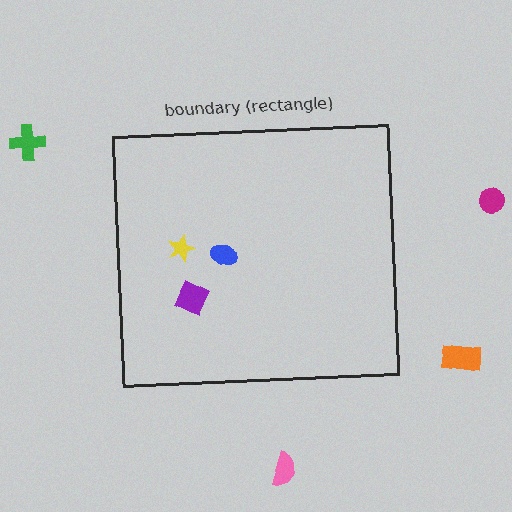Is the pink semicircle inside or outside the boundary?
Outside.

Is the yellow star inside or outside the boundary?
Inside.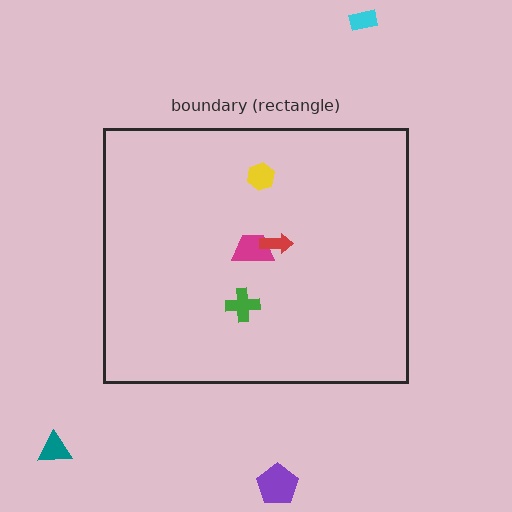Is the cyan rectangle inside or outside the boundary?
Outside.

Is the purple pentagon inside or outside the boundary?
Outside.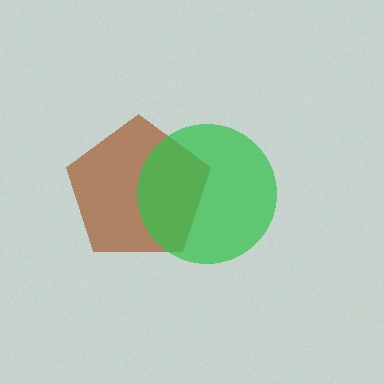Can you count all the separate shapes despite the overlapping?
Yes, there are 2 separate shapes.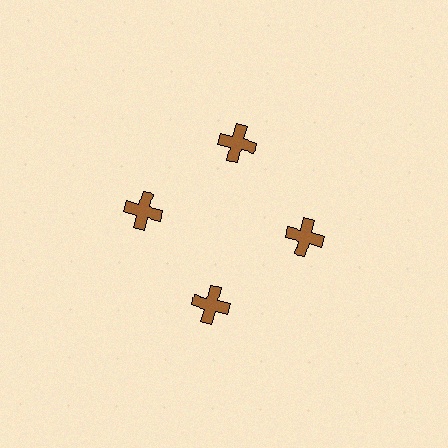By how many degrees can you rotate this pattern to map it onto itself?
The pattern maps onto itself every 90 degrees of rotation.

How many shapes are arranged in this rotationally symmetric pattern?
There are 4 shapes, arranged in 4 groups of 1.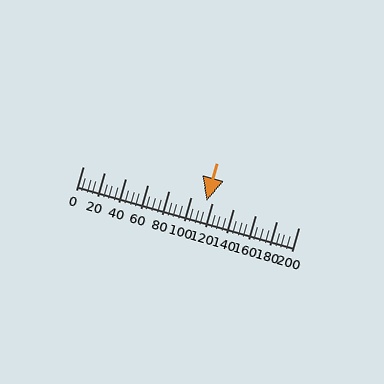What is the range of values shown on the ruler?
The ruler shows values from 0 to 200.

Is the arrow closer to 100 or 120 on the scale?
The arrow is closer to 120.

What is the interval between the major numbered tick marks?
The major tick marks are spaced 20 units apart.